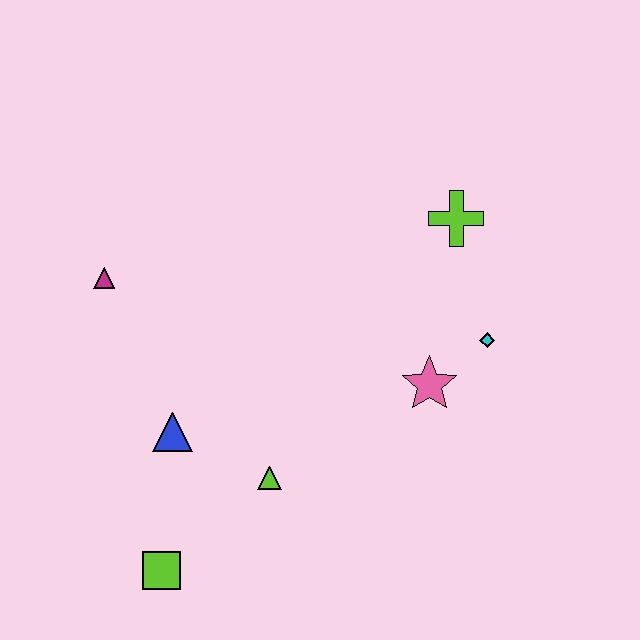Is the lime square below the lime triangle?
Yes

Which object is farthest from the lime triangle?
The lime cross is farthest from the lime triangle.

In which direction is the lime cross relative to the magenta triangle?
The lime cross is to the right of the magenta triangle.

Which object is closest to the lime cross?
The cyan diamond is closest to the lime cross.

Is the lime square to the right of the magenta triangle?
Yes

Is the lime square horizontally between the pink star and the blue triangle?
No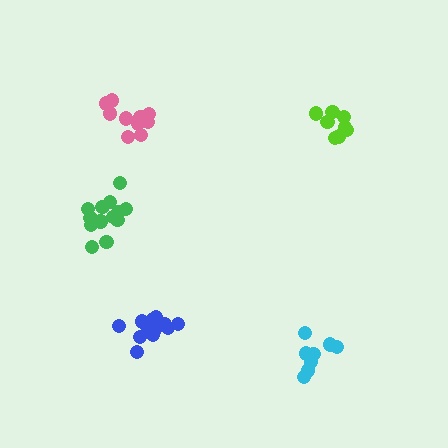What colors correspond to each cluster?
The clusters are colored: cyan, green, lime, blue, pink.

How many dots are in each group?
Group 1: 8 dots, Group 2: 13 dots, Group 3: 8 dots, Group 4: 12 dots, Group 5: 10 dots (51 total).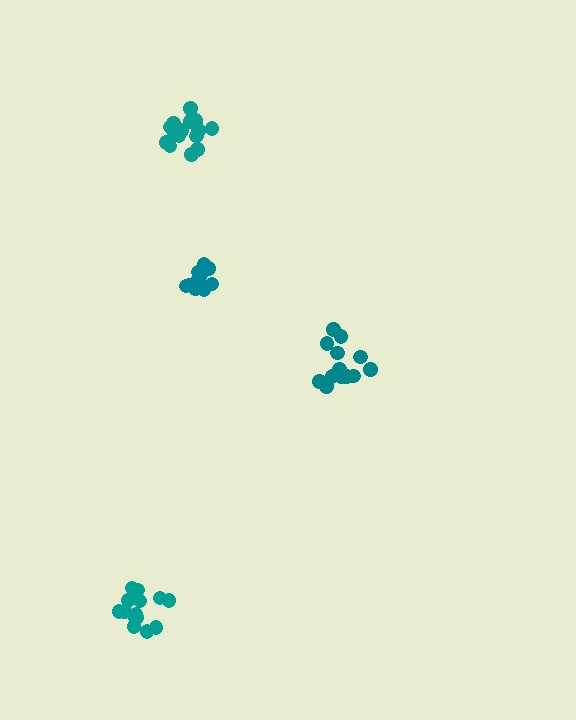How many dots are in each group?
Group 1: 17 dots, Group 2: 16 dots, Group 3: 14 dots, Group 4: 11 dots (58 total).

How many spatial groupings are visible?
There are 4 spatial groupings.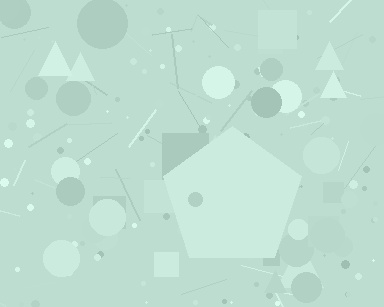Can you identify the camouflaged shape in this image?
The camouflaged shape is a pentagon.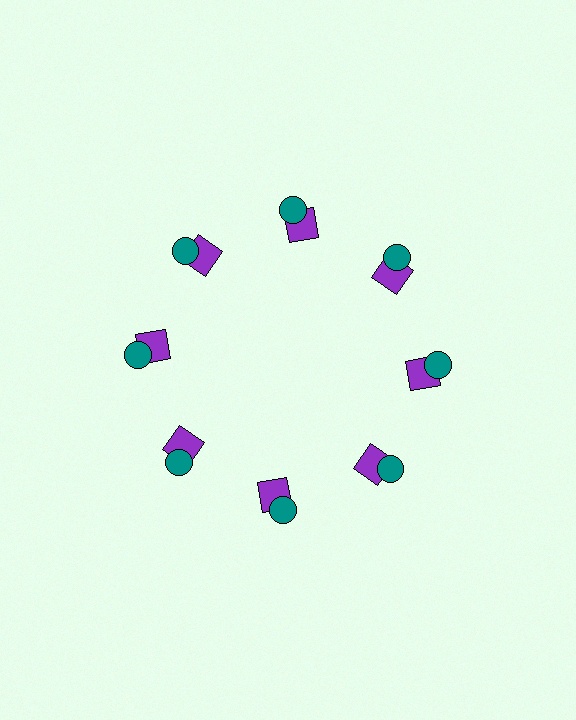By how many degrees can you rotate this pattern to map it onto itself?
The pattern maps onto itself every 45 degrees of rotation.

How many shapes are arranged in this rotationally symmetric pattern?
There are 16 shapes, arranged in 8 groups of 2.